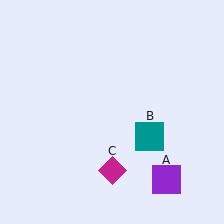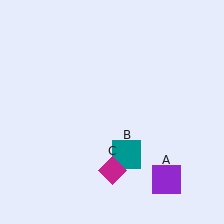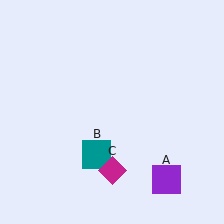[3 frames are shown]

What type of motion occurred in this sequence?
The teal square (object B) rotated clockwise around the center of the scene.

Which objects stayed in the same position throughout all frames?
Purple square (object A) and magenta diamond (object C) remained stationary.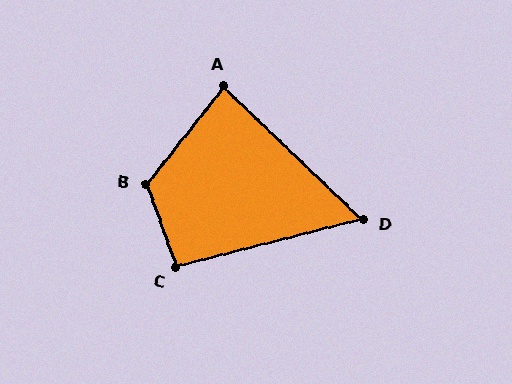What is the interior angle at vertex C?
Approximately 95 degrees (obtuse).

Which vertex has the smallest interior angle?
D, at approximately 58 degrees.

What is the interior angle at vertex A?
Approximately 85 degrees (acute).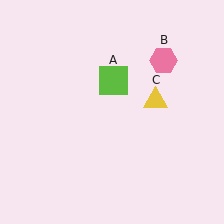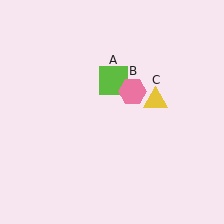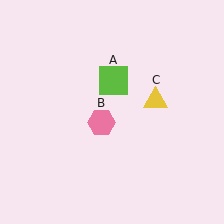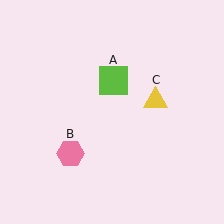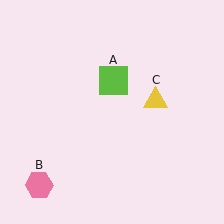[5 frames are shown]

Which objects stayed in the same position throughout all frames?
Lime square (object A) and yellow triangle (object C) remained stationary.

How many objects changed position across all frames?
1 object changed position: pink hexagon (object B).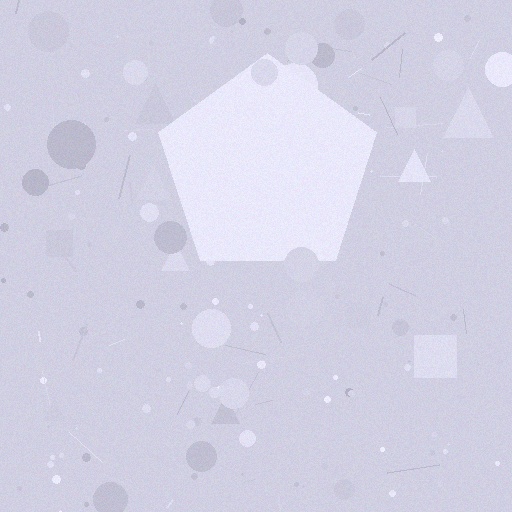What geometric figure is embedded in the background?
A pentagon is embedded in the background.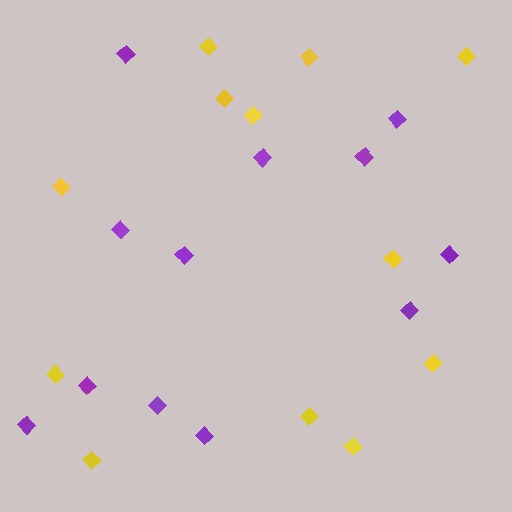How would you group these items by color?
There are 2 groups: one group of yellow diamonds (12) and one group of purple diamonds (12).